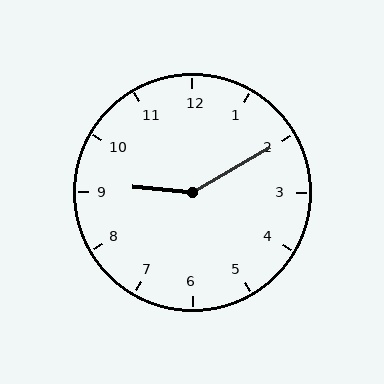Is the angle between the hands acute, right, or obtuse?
It is obtuse.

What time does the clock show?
9:10.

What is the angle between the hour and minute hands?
Approximately 145 degrees.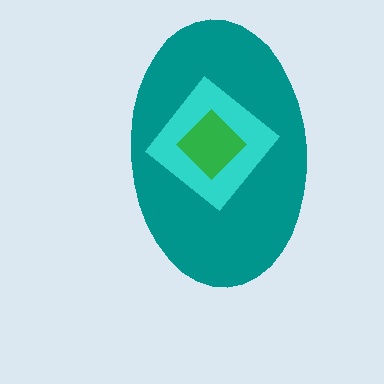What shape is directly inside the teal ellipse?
The cyan diamond.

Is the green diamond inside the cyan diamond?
Yes.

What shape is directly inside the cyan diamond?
The green diamond.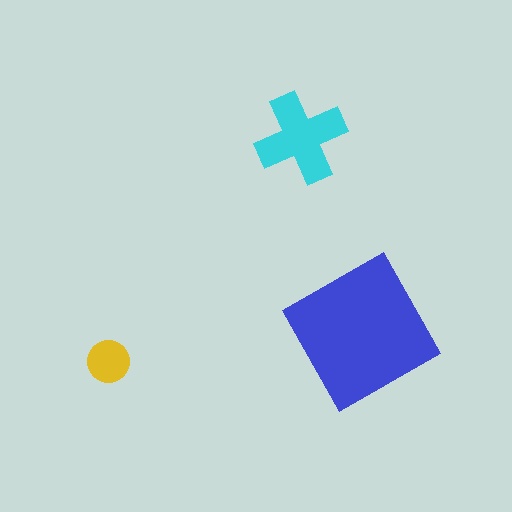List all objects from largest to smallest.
The blue square, the cyan cross, the yellow circle.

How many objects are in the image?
There are 3 objects in the image.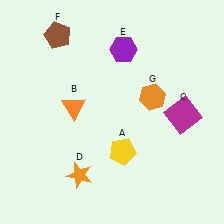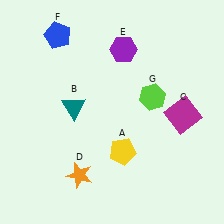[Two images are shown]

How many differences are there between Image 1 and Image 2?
There are 3 differences between the two images.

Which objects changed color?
B changed from orange to teal. F changed from brown to blue. G changed from orange to lime.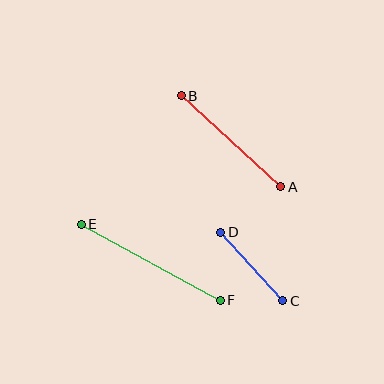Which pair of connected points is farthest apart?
Points E and F are farthest apart.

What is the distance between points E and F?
The distance is approximately 158 pixels.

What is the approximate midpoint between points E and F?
The midpoint is at approximately (151, 262) pixels.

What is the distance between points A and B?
The distance is approximately 134 pixels.